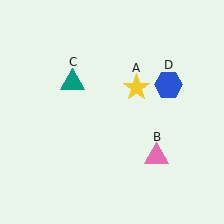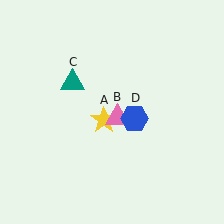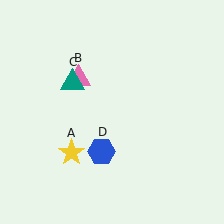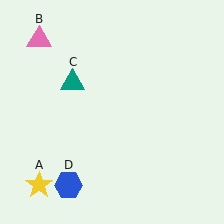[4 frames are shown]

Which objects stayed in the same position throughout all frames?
Teal triangle (object C) remained stationary.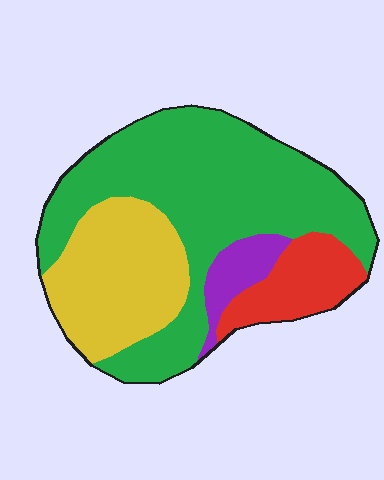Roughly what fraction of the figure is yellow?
Yellow covers about 25% of the figure.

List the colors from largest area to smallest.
From largest to smallest: green, yellow, red, purple.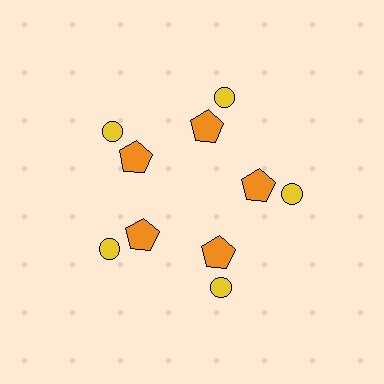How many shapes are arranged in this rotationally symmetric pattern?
There are 10 shapes, arranged in 5 groups of 2.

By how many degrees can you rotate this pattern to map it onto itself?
The pattern maps onto itself every 72 degrees of rotation.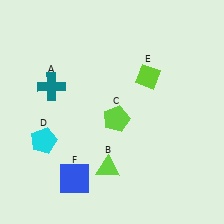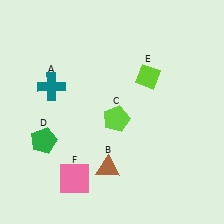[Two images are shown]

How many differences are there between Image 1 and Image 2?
There are 3 differences between the two images.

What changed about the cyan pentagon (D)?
In Image 1, D is cyan. In Image 2, it changed to green.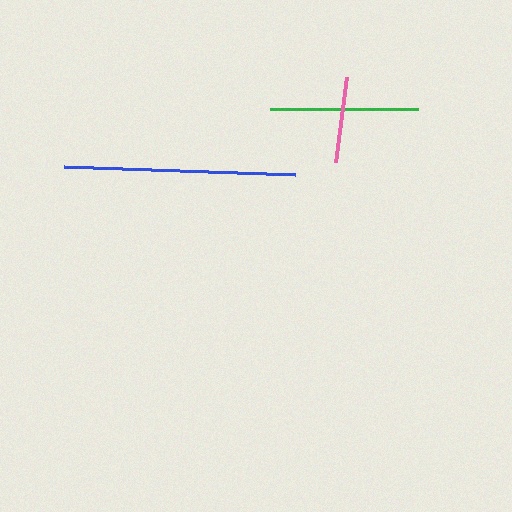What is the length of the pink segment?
The pink segment is approximately 86 pixels long.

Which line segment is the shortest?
The pink line is the shortest at approximately 86 pixels.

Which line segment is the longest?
The blue line is the longest at approximately 232 pixels.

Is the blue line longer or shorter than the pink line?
The blue line is longer than the pink line.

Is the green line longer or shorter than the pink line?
The green line is longer than the pink line.